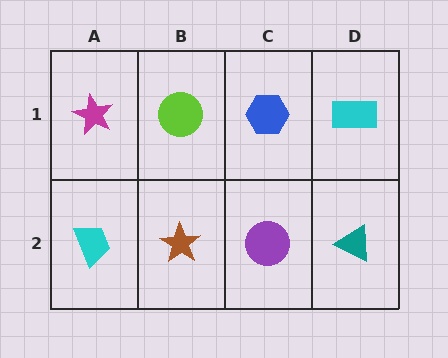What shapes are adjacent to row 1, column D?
A teal triangle (row 2, column D), a blue hexagon (row 1, column C).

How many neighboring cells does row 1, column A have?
2.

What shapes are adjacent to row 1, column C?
A purple circle (row 2, column C), a lime circle (row 1, column B), a cyan rectangle (row 1, column D).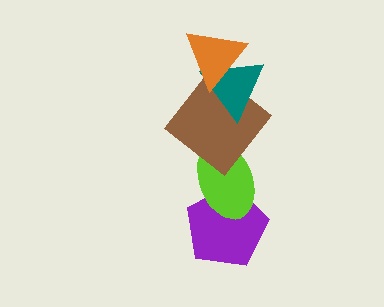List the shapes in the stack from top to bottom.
From top to bottom: the orange triangle, the teal triangle, the brown diamond, the lime ellipse, the purple pentagon.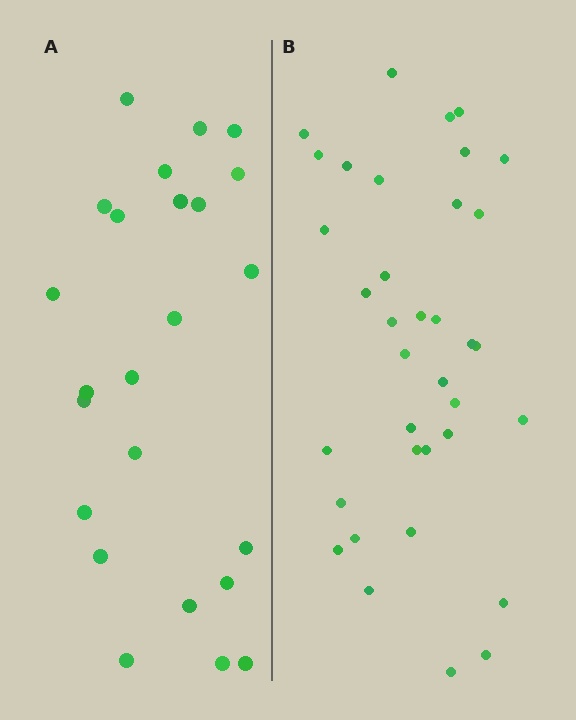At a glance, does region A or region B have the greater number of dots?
Region B (the right region) has more dots.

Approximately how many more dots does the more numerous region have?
Region B has roughly 12 or so more dots than region A.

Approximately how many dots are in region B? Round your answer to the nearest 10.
About 40 dots. (The exact count is 36, which rounds to 40.)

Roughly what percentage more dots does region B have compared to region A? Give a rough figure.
About 50% more.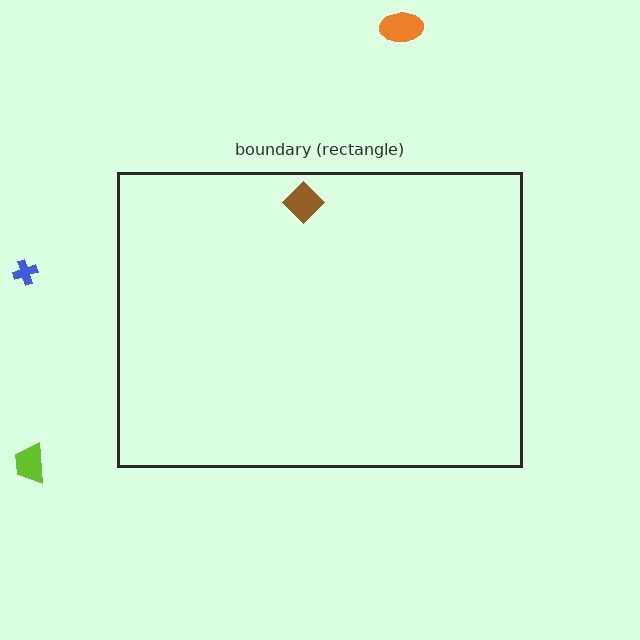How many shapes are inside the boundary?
1 inside, 3 outside.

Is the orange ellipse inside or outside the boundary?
Outside.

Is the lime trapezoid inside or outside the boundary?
Outside.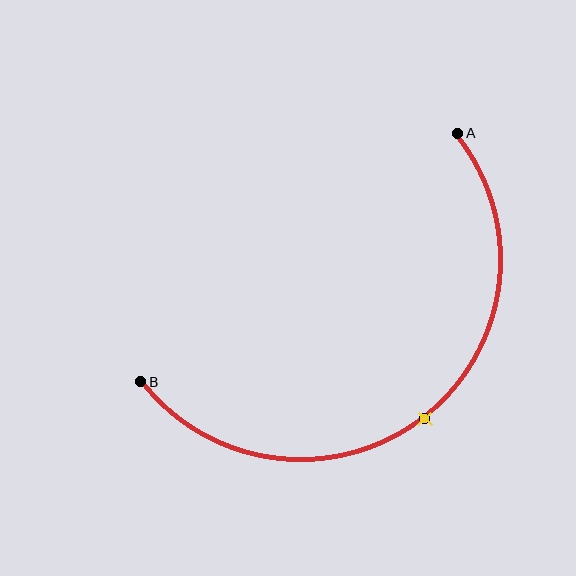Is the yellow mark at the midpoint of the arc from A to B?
Yes. The yellow mark lies on the arc at equal arc-length from both A and B — it is the arc midpoint.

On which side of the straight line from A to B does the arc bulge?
The arc bulges below and to the right of the straight line connecting A and B.